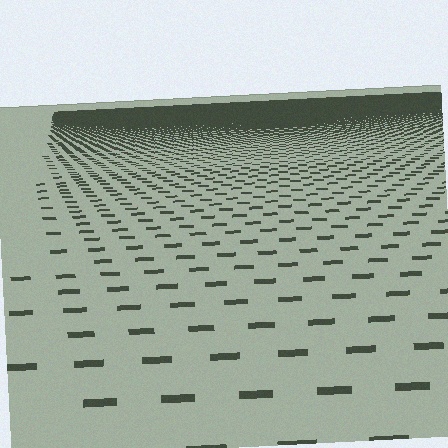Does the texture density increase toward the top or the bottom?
Density increases toward the top.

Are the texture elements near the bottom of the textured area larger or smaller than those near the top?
Larger. Near the bottom, elements are closer to the viewer and appear at a bigger on-screen size.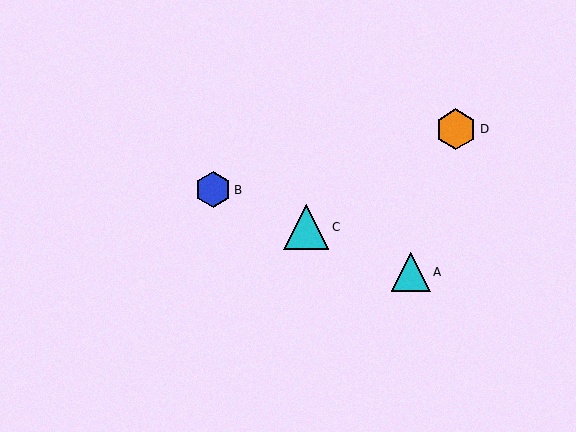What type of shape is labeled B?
Shape B is a blue hexagon.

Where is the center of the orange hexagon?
The center of the orange hexagon is at (456, 129).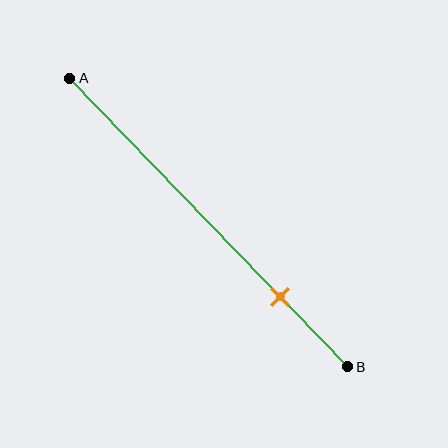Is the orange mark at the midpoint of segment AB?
No, the mark is at about 75% from A, not at the 50% midpoint.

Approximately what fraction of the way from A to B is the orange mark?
The orange mark is approximately 75% of the way from A to B.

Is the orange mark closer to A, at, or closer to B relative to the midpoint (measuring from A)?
The orange mark is closer to point B than the midpoint of segment AB.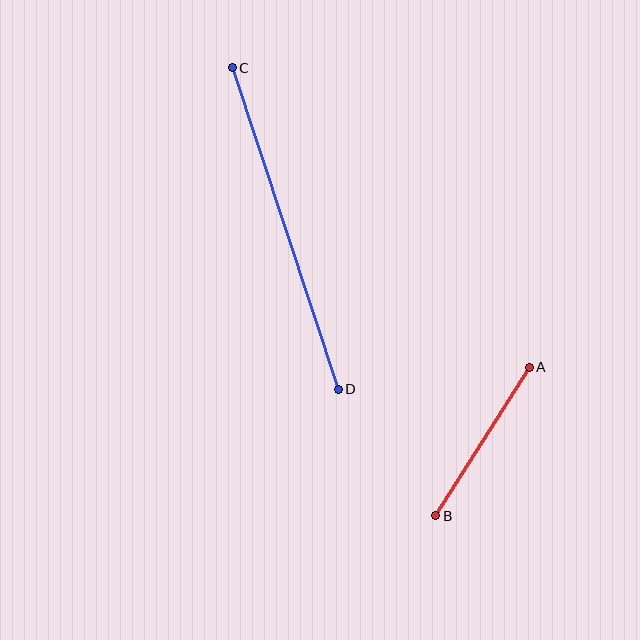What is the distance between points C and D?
The distance is approximately 338 pixels.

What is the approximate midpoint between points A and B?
The midpoint is at approximately (483, 442) pixels.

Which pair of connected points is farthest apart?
Points C and D are farthest apart.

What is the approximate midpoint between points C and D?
The midpoint is at approximately (285, 228) pixels.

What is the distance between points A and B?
The distance is approximately 175 pixels.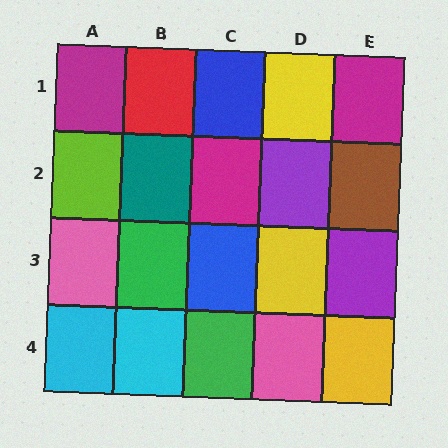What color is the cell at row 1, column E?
Magenta.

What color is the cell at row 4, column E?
Yellow.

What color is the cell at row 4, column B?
Cyan.